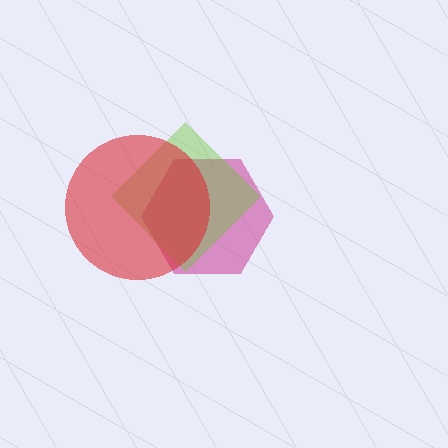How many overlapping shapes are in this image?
There are 3 overlapping shapes in the image.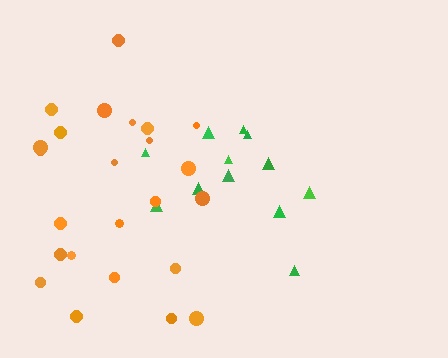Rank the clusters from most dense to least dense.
orange, green.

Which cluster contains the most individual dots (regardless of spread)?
Orange (24).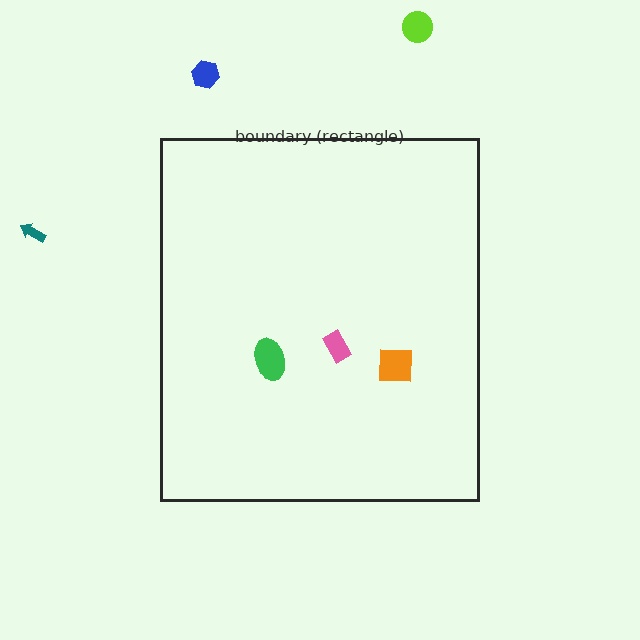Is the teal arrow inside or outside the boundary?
Outside.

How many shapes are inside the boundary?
3 inside, 3 outside.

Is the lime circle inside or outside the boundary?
Outside.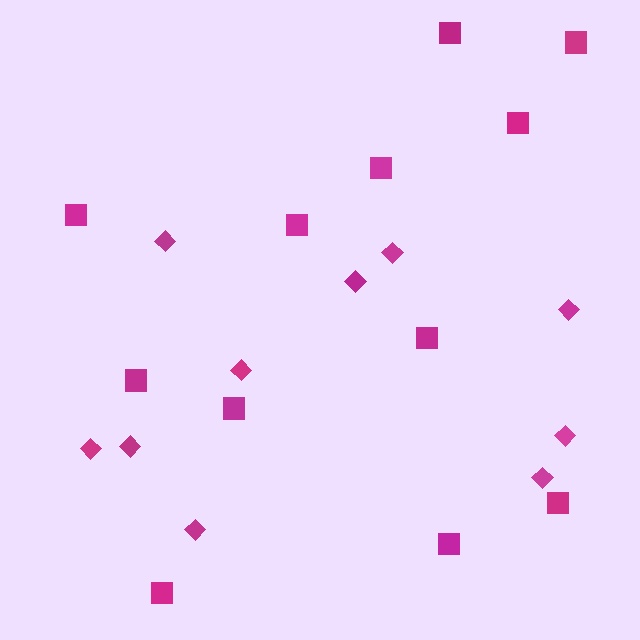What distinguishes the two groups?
There are 2 groups: one group of diamonds (10) and one group of squares (12).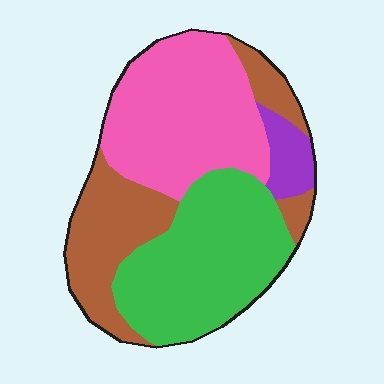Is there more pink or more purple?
Pink.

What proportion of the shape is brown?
Brown takes up about one quarter (1/4) of the shape.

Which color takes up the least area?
Purple, at roughly 5%.